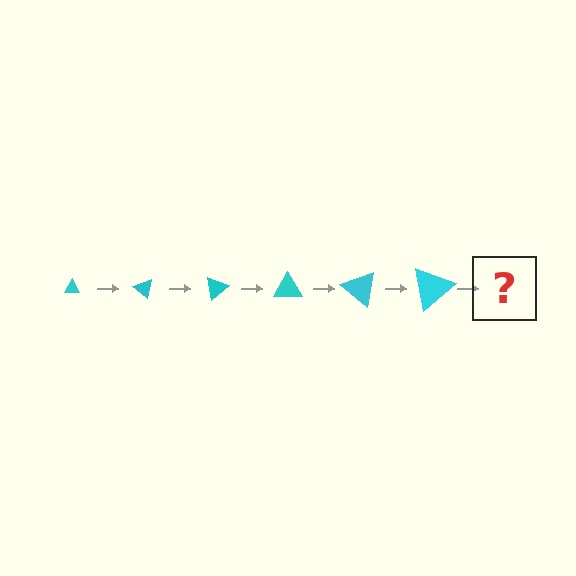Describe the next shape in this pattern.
It should be a triangle, larger than the previous one and rotated 240 degrees from the start.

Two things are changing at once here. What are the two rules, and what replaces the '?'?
The two rules are that the triangle grows larger each step and it rotates 40 degrees each step. The '?' should be a triangle, larger than the previous one and rotated 240 degrees from the start.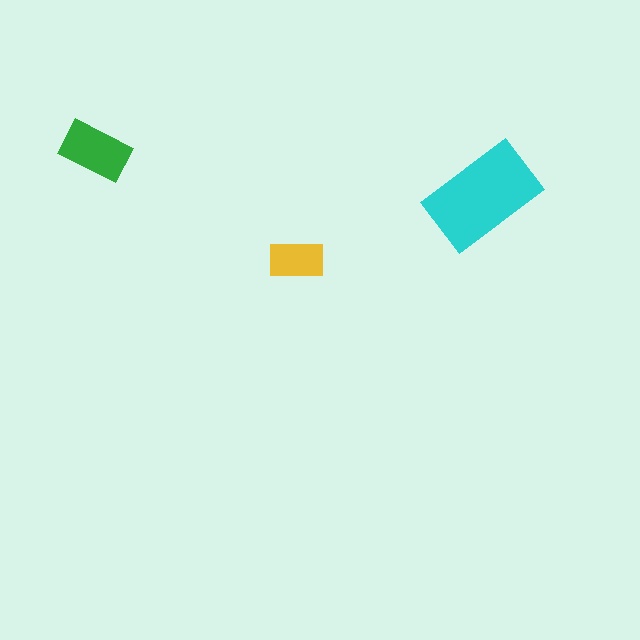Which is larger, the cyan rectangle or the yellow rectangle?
The cyan one.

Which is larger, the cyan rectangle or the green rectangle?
The cyan one.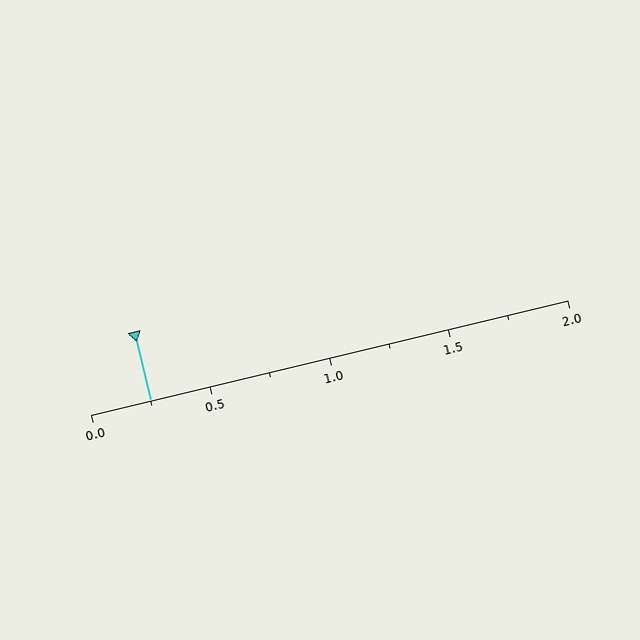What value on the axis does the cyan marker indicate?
The marker indicates approximately 0.25.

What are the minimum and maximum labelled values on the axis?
The axis runs from 0.0 to 2.0.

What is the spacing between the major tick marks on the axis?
The major ticks are spaced 0.5 apart.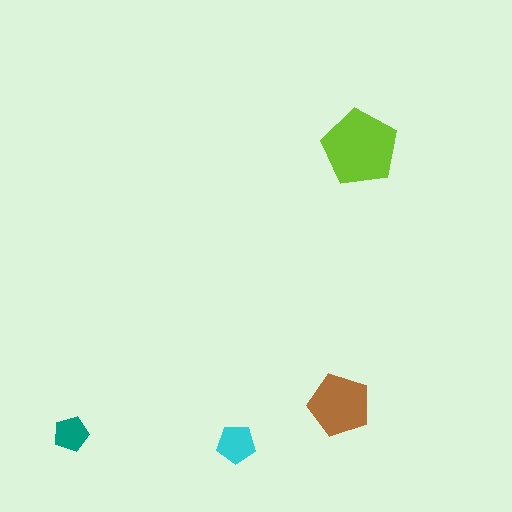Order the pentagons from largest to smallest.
the lime one, the brown one, the cyan one, the teal one.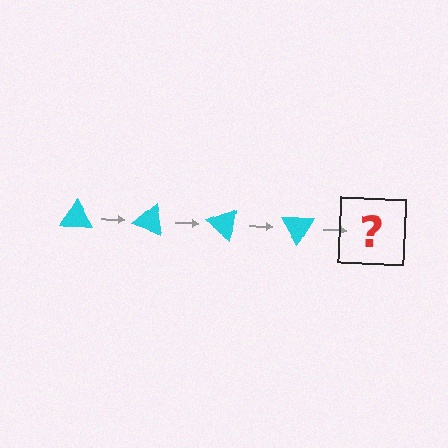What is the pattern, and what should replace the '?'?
The pattern is that the triangle rotates 20 degrees each step. The '?' should be a cyan triangle rotated 80 degrees.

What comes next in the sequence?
The next element should be a cyan triangle rotated 80 degrees.